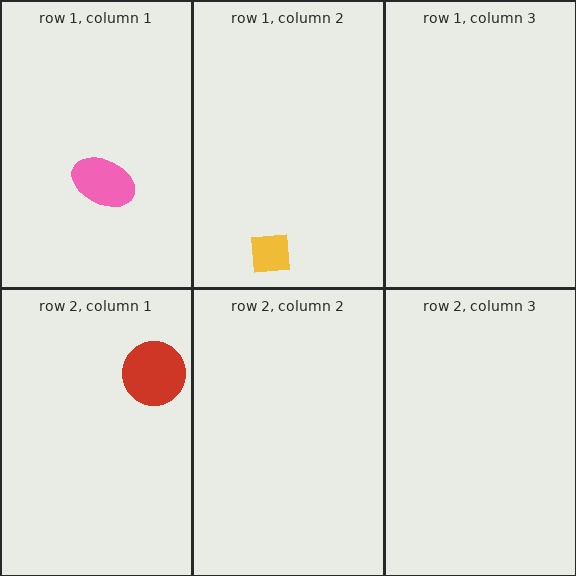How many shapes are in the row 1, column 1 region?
1.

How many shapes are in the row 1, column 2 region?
1.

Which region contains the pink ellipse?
The row 1, column 1 region.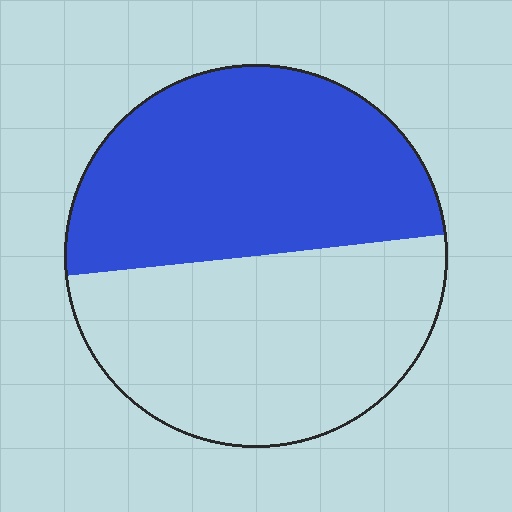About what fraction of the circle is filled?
About one half (1/2).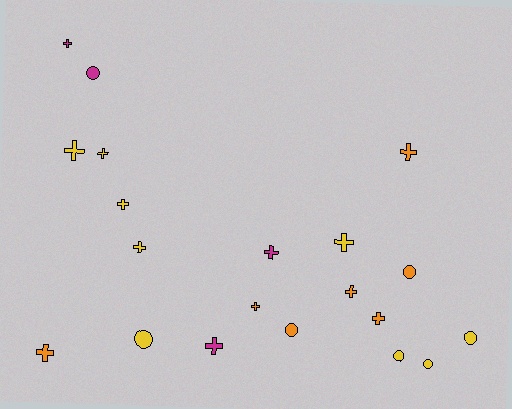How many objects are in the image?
There are 20 objects.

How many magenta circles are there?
There is 1 magenta circle.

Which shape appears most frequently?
Cross, with 13 objects.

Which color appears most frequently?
Yellow, with 9 objects.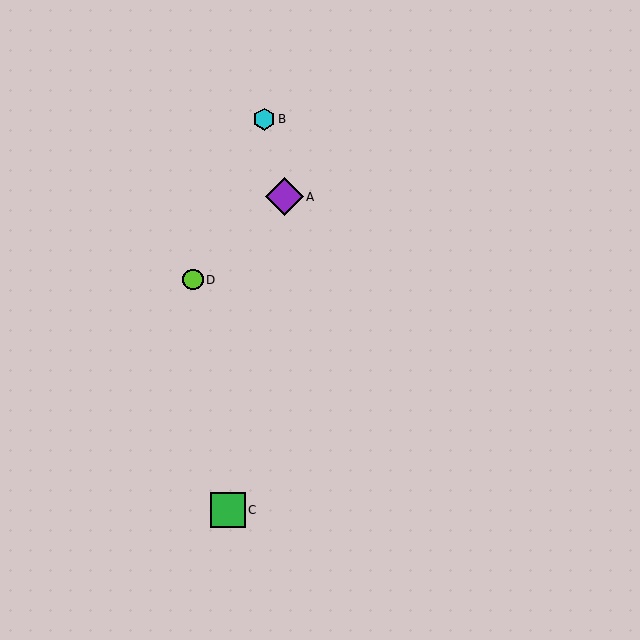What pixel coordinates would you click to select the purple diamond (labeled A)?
Click at (284, 197) to select the purple diamond A.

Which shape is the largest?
The purple diamond (labeled A) is the largest.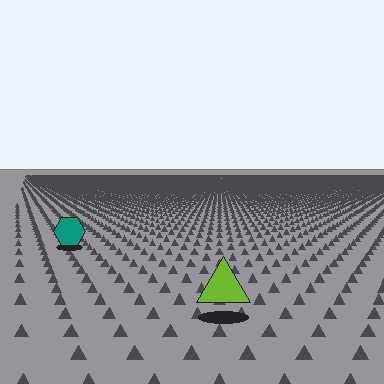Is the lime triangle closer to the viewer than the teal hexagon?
Yes. The lime triangle is closer — you can tell from the texture gradient: the ground texture is coarser near it.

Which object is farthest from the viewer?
The teal hexagon is farthest from the viewer. It appears smaller and the ground texture around it is denser.